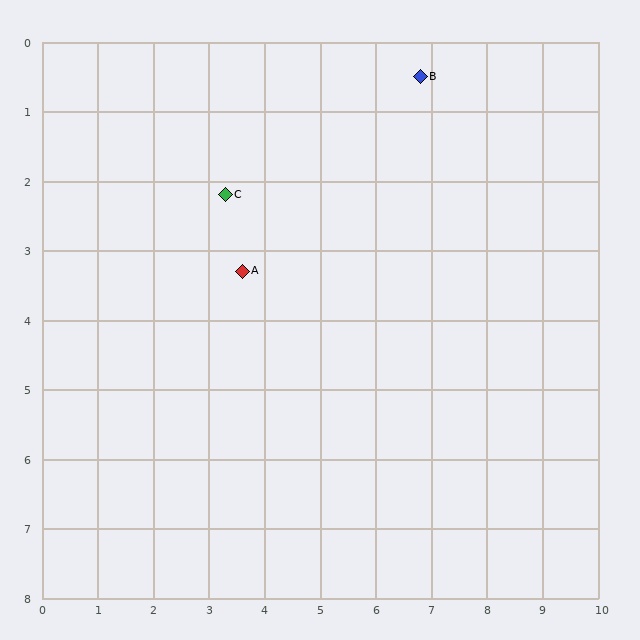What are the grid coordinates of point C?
Point C is at approximately (3.3, 2.2).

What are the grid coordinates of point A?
Point A is at approximately (3.6, 3.3).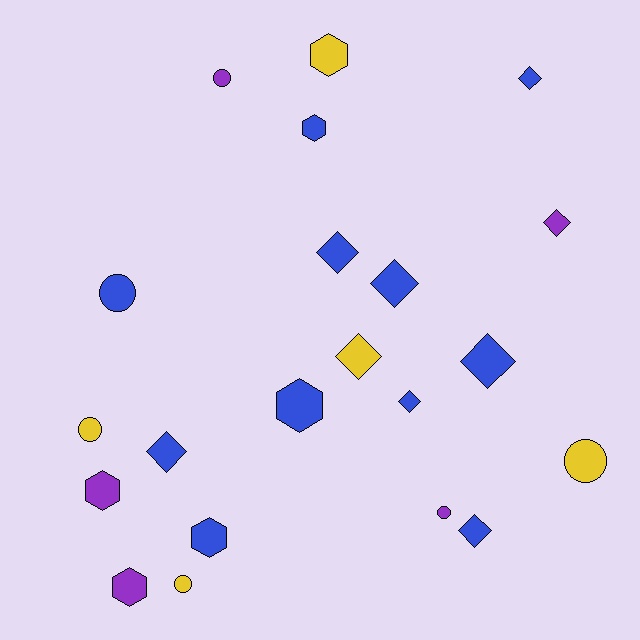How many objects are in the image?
There are 21 objects.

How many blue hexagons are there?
There are 3 blue hexagons.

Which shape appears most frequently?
Diamond, with 9 objects.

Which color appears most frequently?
Blue, with 11 objects.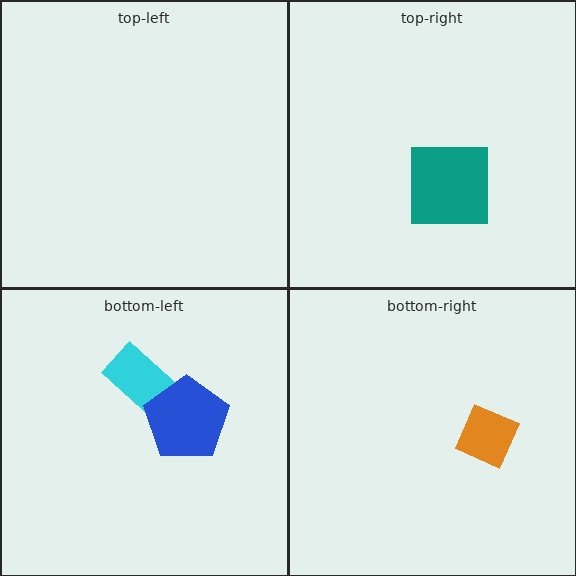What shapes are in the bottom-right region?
The orange diamond.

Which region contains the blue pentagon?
The bottom-left region.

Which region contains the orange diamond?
The bottom-right region.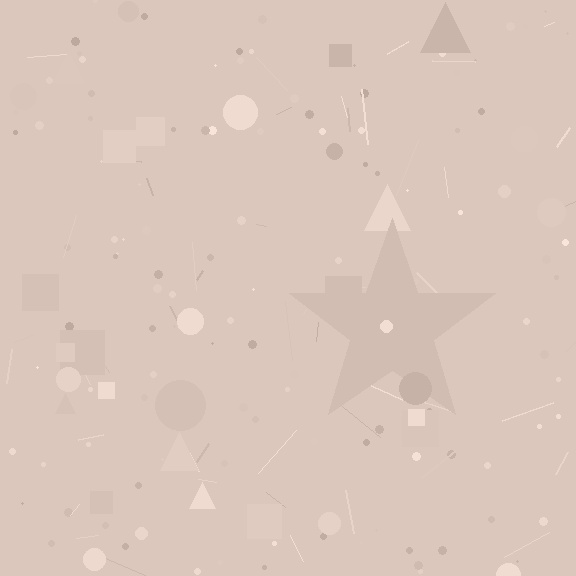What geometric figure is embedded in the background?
A star is embedded in the background.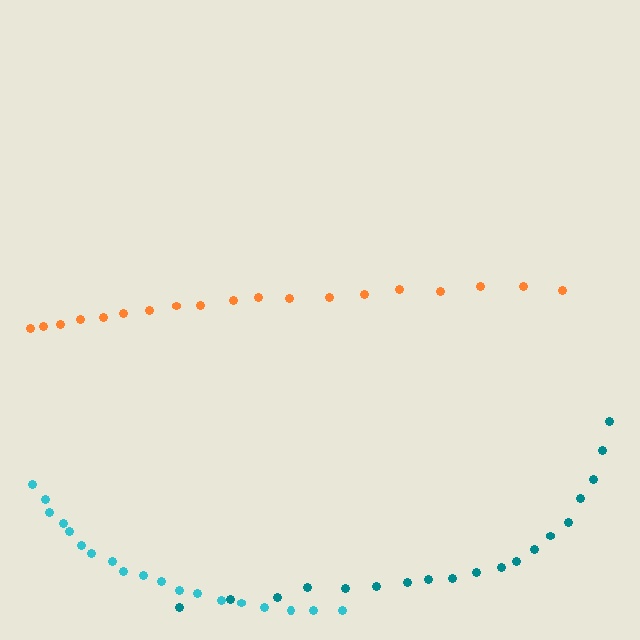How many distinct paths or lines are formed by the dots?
There are 3 distinct paths.